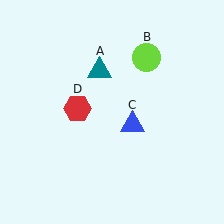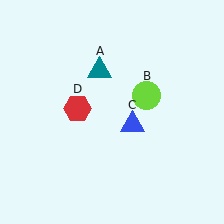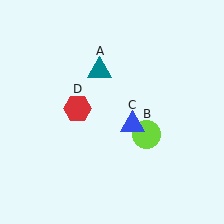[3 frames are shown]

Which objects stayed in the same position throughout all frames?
Teal triangle (object A) and blue triangle (object C) and red hexagon (object D) remained stationary.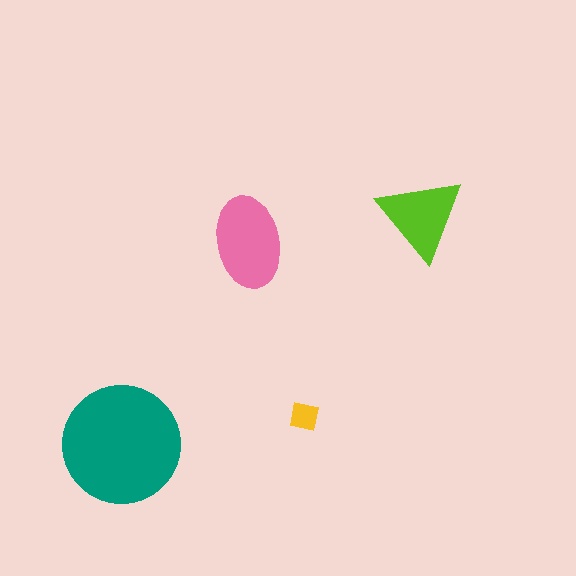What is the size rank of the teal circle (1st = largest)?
1st.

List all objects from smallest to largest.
The yellow square, the lime triangle, the pink ellipse, the teal circle.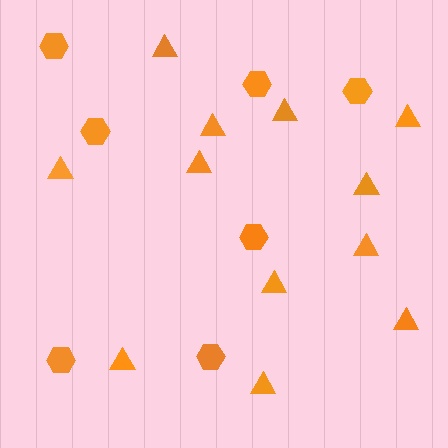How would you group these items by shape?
There are 2 groups: one group of triangles (12) and one group of hexagons (7).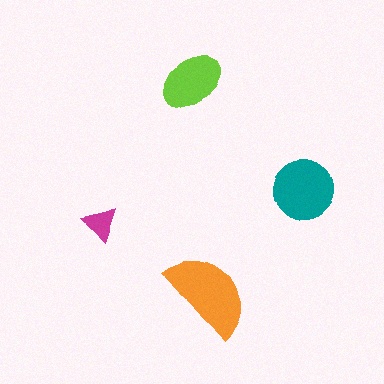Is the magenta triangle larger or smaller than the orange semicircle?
Smaller.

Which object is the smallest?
The magenta triangle.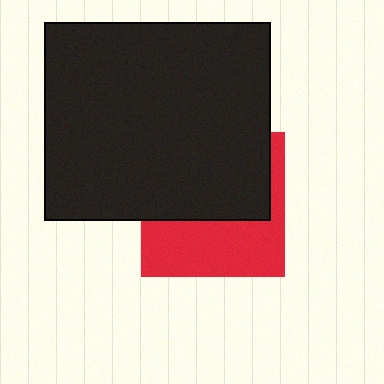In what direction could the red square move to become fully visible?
The red square could move down. That would shift it out from behind the black rectangle entirely.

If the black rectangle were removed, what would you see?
You would see the complete red square.